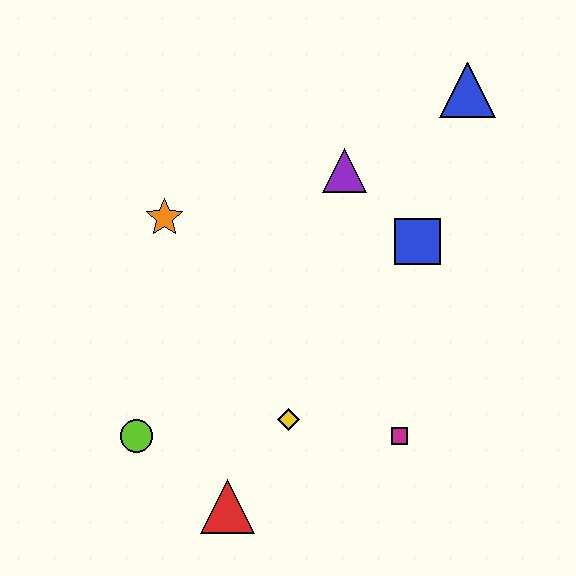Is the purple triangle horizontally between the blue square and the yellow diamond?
Yes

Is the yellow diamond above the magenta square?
Yes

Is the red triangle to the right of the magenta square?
No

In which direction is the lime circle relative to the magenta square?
The lime circle is to the left of the magenta square.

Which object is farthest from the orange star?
The blue triangle is farthest from the orange star.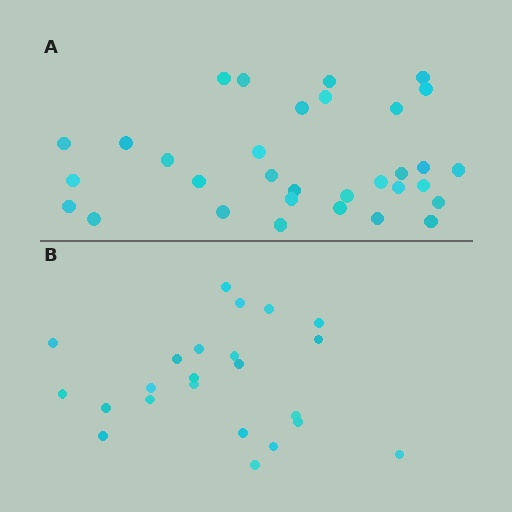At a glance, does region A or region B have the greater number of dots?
Region A (the top region) has more dots.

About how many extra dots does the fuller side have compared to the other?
Region A has roughly 8 or so more dots than region B.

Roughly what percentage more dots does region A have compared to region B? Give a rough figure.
About 40% more.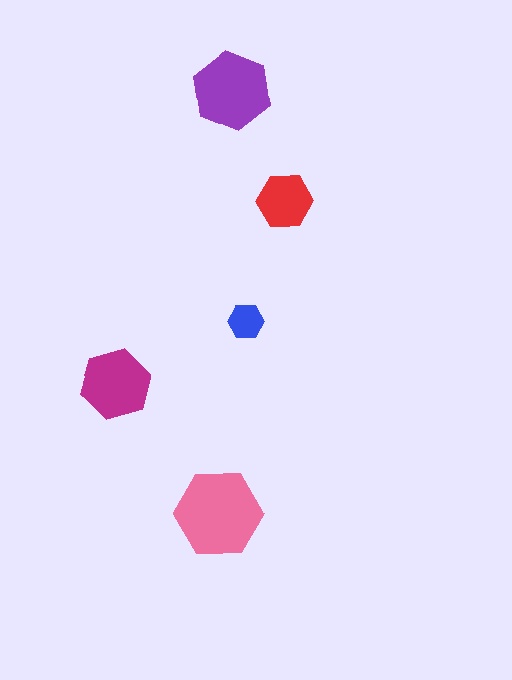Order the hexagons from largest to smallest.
the pink one, the purple one, the magenta one, the red one, the blue one.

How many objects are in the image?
There are 5 objects in the image.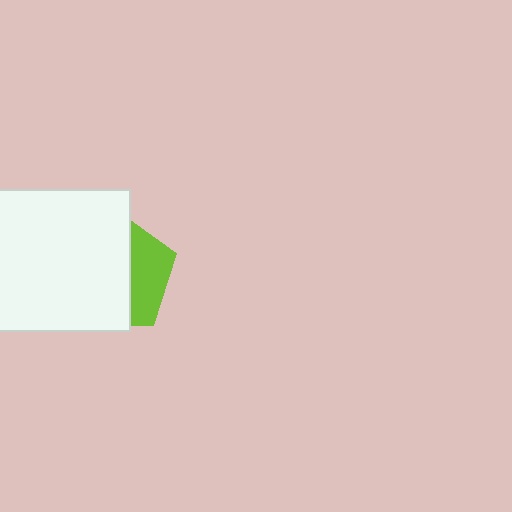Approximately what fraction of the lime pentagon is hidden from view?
Roughly 68% of the lime pentagon is hidden behind the white square.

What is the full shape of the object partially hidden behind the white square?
The partially hidden object is a lime pentagon.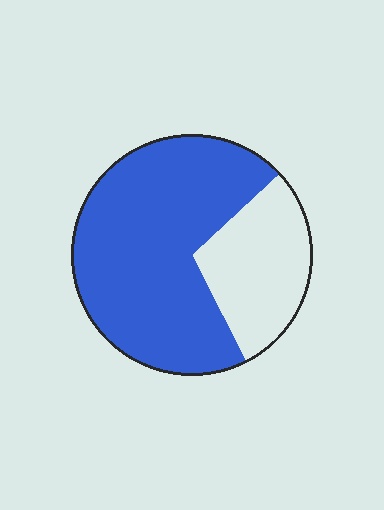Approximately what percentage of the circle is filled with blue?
Approximately 70%.